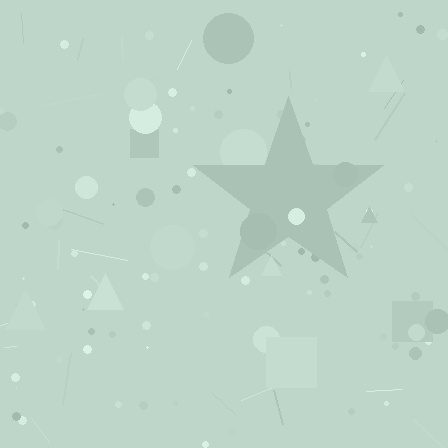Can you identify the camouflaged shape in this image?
The camouflaged shape is a star.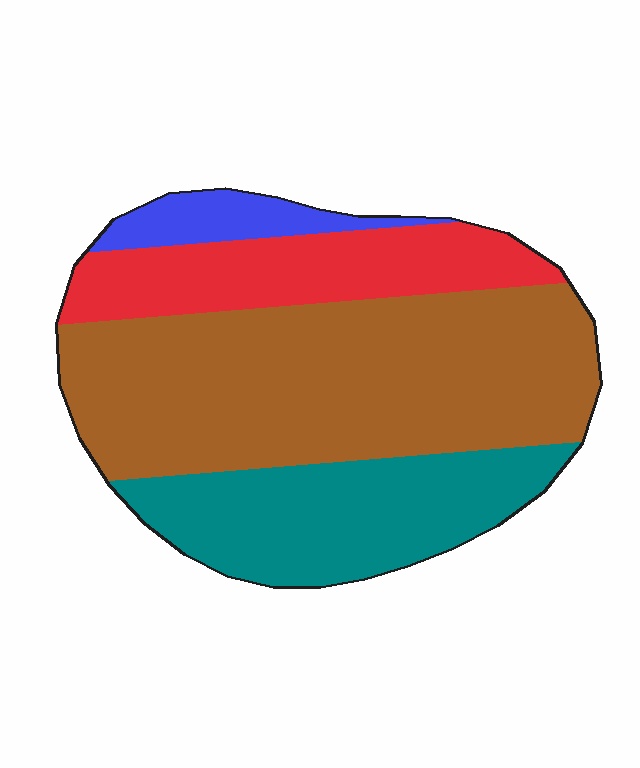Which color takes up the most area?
Brown, at roughly 50%.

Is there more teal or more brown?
Brown.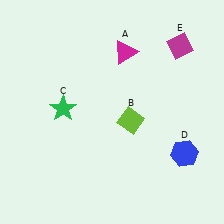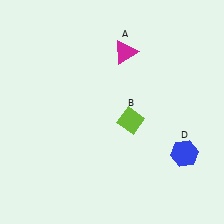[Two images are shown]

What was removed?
The green star (C), the magenta diamond (E) were removed in Image 2.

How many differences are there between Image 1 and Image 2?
There are 2 differences between the two images.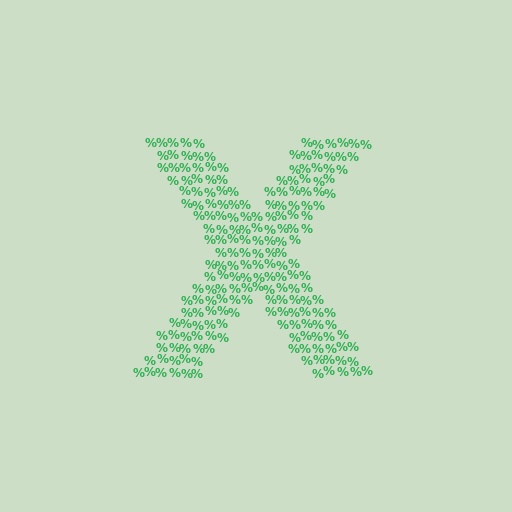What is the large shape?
The large shape is the letter X.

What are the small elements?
The small elements are percent signs.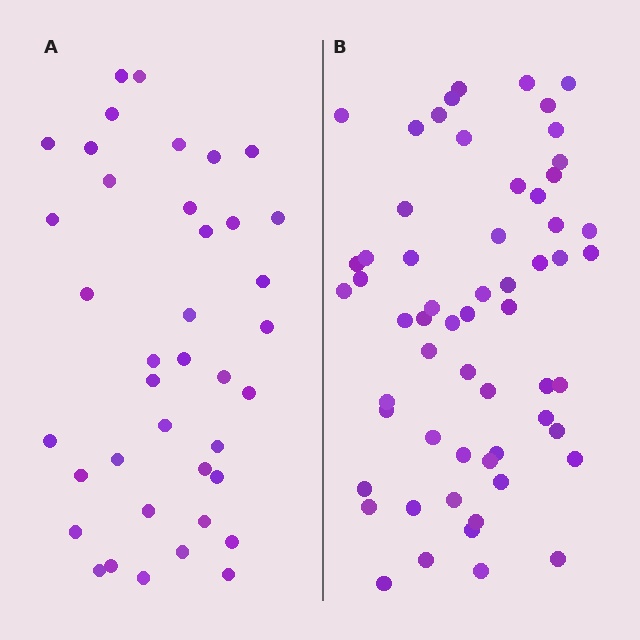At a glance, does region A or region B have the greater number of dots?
Region B (the right region) has more dots.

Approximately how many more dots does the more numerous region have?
Region B has approximately 20 more dots than region A.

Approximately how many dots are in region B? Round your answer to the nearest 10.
About 60 dots. (The exact count is 59, which rounds to 60.)